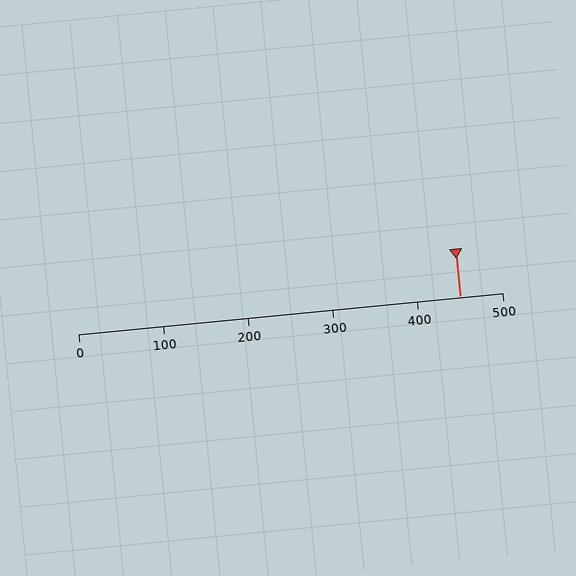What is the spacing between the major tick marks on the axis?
The major ticks are spaced 100 apart.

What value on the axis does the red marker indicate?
The marker indicates approximately 450.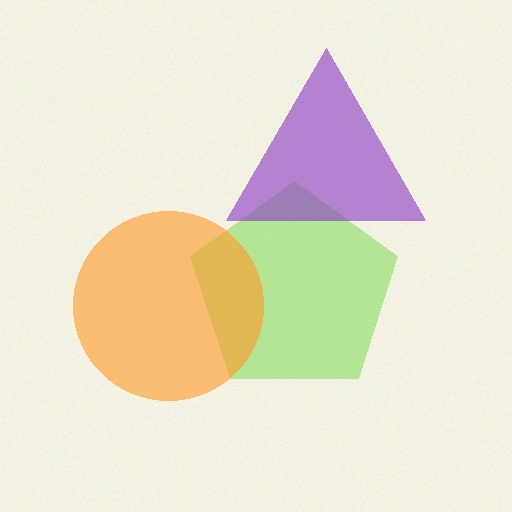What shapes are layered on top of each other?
The layered shapes are: a lime pentagon, an orange circle, a purple triangle.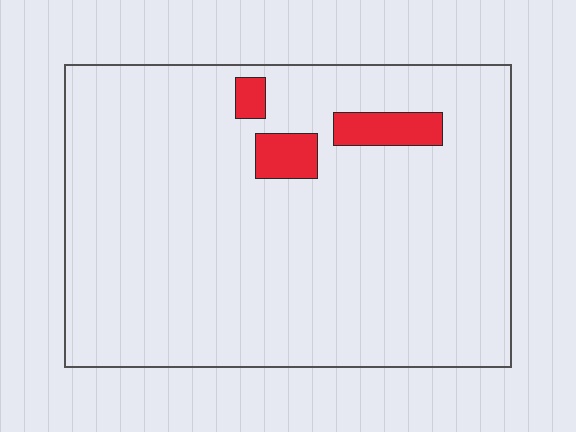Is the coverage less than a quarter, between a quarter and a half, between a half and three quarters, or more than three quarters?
Less than a quarter.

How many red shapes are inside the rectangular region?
3.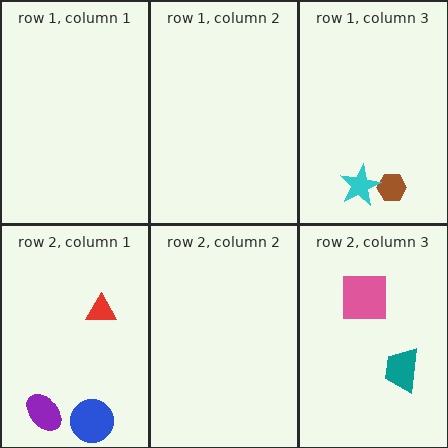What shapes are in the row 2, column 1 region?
The red triangle, the purple ellipse, the blue circle.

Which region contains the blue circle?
The row 2, column 1 region.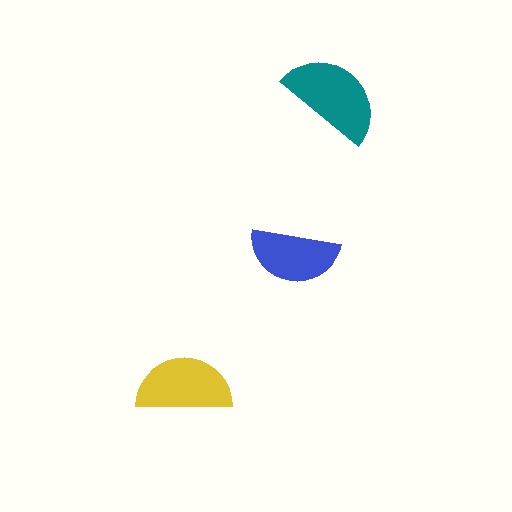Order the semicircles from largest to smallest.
the teal one, the yellow one, the blue one.